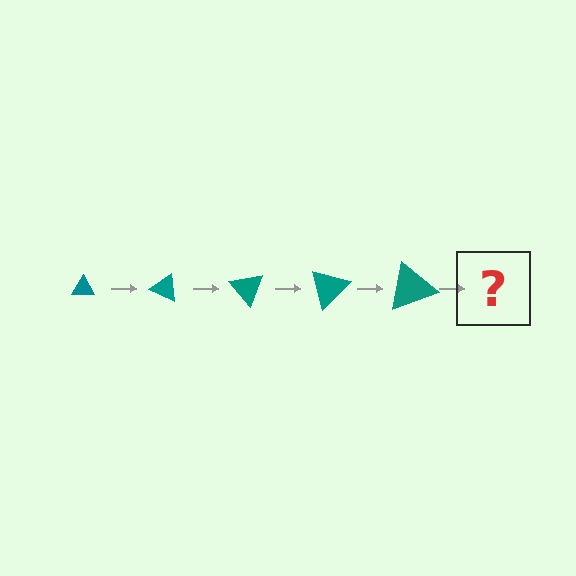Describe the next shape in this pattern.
It should be a triangle, larger than the previous one and rotated 125 degrees from the start.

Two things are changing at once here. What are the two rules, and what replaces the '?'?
The two rules are that the triangle grows larger each step and it rotates 25 degrees each step. The '?' should be a triangle, larger than the previous one and rotated 125 degrees from the start.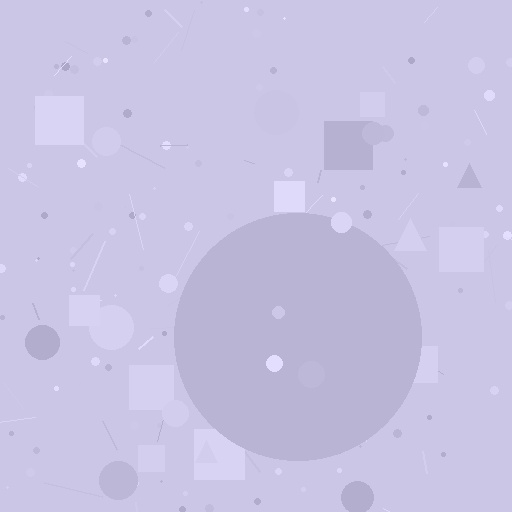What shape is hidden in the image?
A circle is hidden in the image.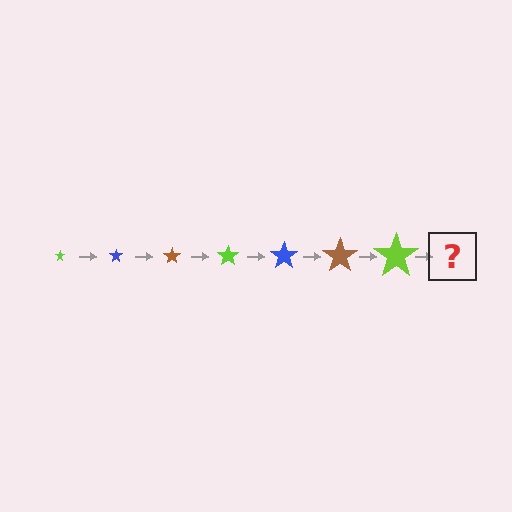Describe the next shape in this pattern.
It should be a blue star, larger than the previous one.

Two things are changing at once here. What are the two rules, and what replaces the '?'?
The two rules are that the star grows larger each step and the color cycles through lime, blue, and brown. The '?' should be a blue star, larger than the previous one.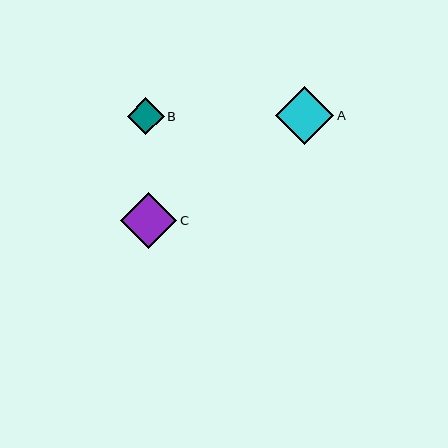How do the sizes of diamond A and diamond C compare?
Diamond A and diamond C are approximately the same size.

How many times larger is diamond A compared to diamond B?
Diamond A is approximately 1.6 times the size of diamond B.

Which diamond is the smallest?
Diamond B is the smallest with a size of approximately 37 pixels.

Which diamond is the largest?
Diamond A is the largest with a size of approximately 58 pixels.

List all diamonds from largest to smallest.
From largest to smallest: A, C, B.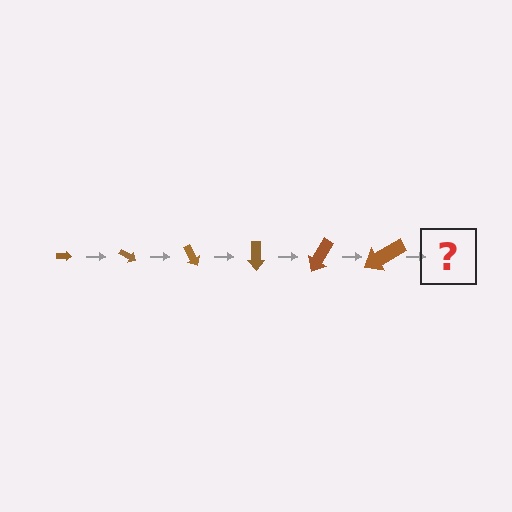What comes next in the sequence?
The next element should be an arrow, larger than the previous one and rotated 180 degrees from the start.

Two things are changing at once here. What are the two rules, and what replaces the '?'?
The two rules are that the arrow grows larger each step and it rotates 30 degrees each step. The '?' should be an arrow, larger than the previous one and rotated 180 degrees from the start.